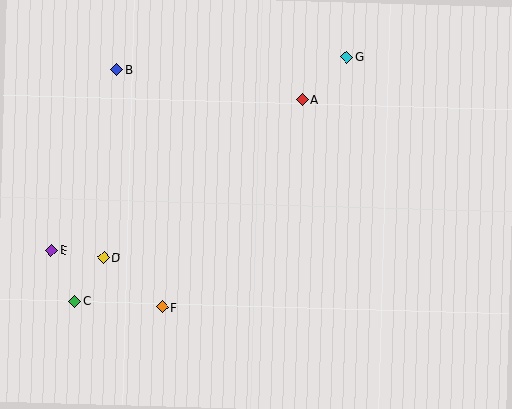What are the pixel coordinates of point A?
Point A is at (302, 100).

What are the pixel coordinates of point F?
Point F is at (162, 307).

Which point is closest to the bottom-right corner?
Point F is closest to the bottom-right corner.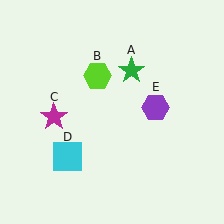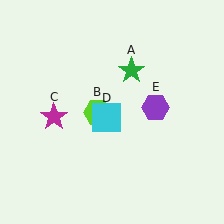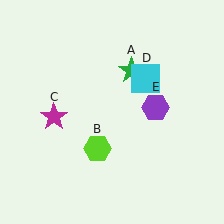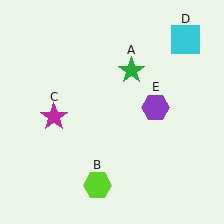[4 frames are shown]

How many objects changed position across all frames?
2 objects changed position: lime hexagon (object B), cyan square (object D).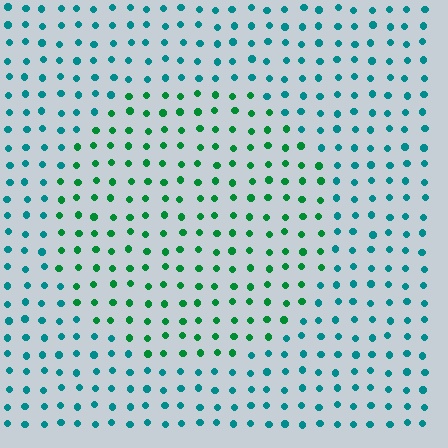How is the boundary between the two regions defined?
The boundary is defined purely by a slight shift in hue (about 40 degrees). Spacing, size, and orientation are identical on both sides.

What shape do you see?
I see a circle.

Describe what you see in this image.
The image is filled with small teal elements in a uniform arrangement. A circle-shaped region is visible where the elements are tinted to a slightly different hue, forming a subtle color boundary.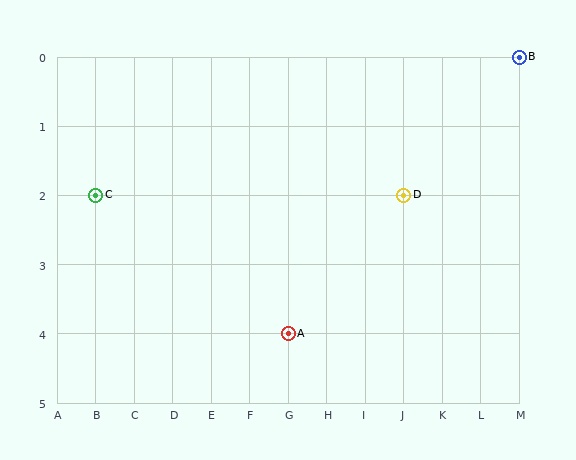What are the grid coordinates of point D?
Point D is at grid coordinates (J, 2).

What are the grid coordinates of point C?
Point C is at grid coordinates (B, 2).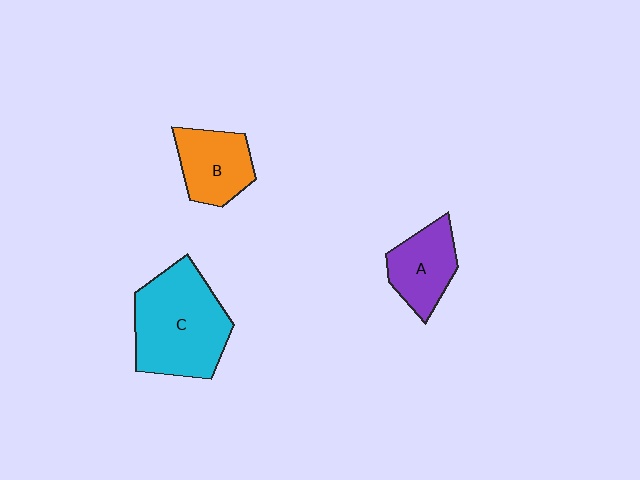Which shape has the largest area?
Shape C (cyan).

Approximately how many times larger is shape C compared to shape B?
Approximately 1.8 times.